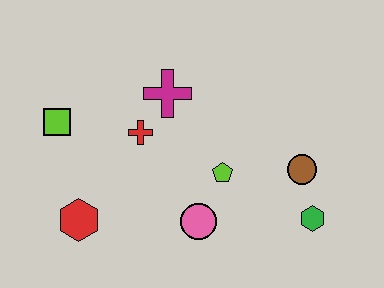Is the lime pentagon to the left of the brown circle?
Yes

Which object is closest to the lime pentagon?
The pink circle is closest to the lime pentagon.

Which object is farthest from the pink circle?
The lime square is farthest from the pink circle.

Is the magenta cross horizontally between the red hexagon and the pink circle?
Yes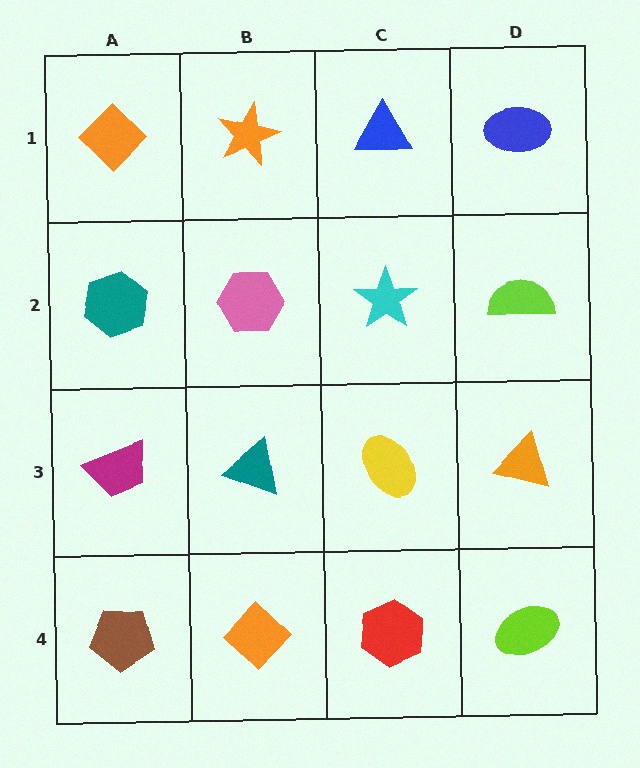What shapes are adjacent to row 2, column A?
An orange diamond (row 1, column A), a magenta trapezoid (row 3, column A), a pink hexagon (row 2, column B).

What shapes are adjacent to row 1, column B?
A pink hexagon (row 2, column B), an orange diamond (row 1, column A), a blue triangle (row 1, column C).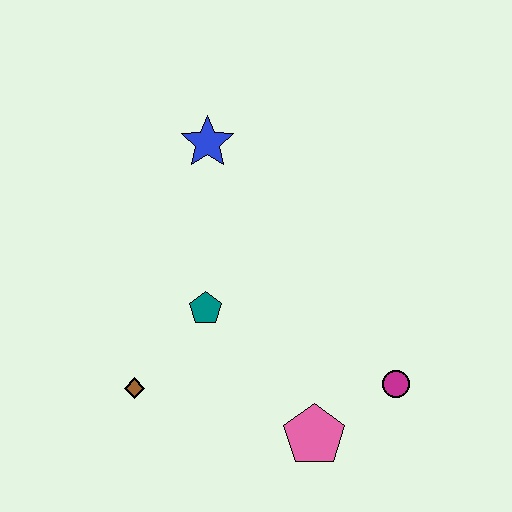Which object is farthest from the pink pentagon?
The blue star is farthest from the pink pentagon.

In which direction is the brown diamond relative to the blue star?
The brown diamond is below the blue star.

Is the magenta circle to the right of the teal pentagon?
Yes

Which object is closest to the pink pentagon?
The magenta circle is closest to the pink pentagon.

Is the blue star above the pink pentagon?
Yes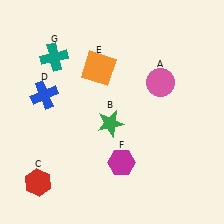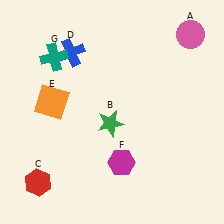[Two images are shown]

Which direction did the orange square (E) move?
The orange square (E) moved left.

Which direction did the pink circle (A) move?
The pink circle (A) moved up.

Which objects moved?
The objects that moved are: the pink circle (A), the blue cross (D), the orange square (E).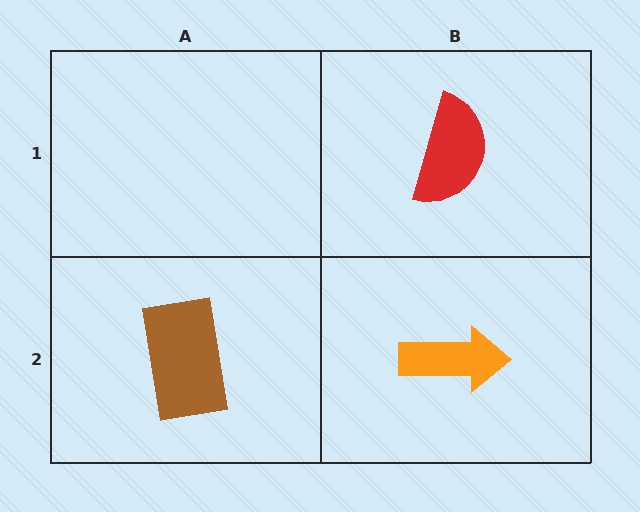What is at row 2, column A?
A brown rectangle.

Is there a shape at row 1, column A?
No, that cell is empty.